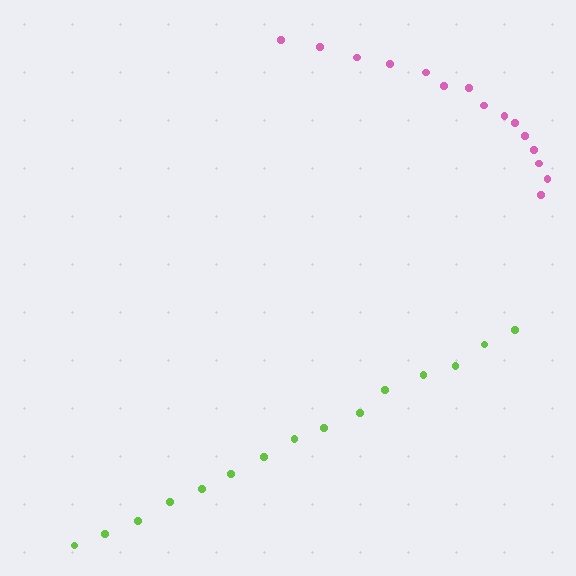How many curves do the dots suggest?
There are 2 distinct paths.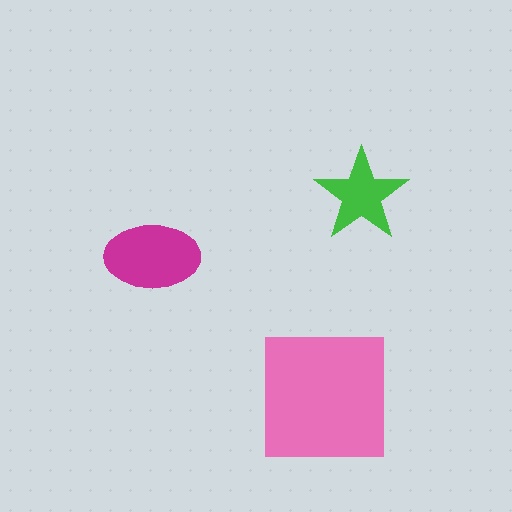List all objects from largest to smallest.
The pink square, the magenta ellipse, the green star.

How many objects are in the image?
There are 3 objects in the image.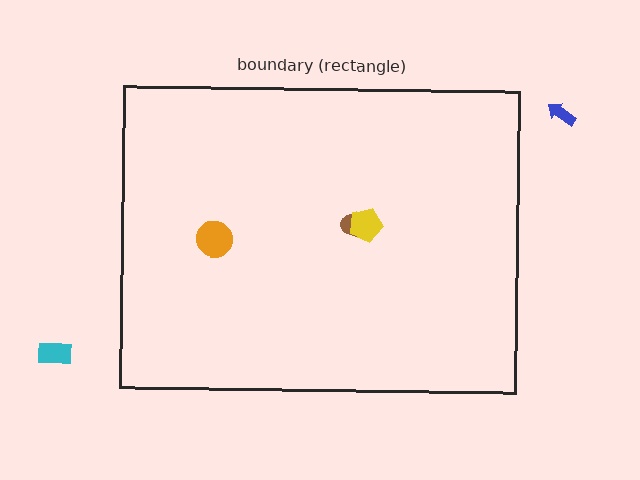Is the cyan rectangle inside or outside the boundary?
Outside.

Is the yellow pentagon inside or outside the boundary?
Inside.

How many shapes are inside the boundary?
3 inside, 2 outside.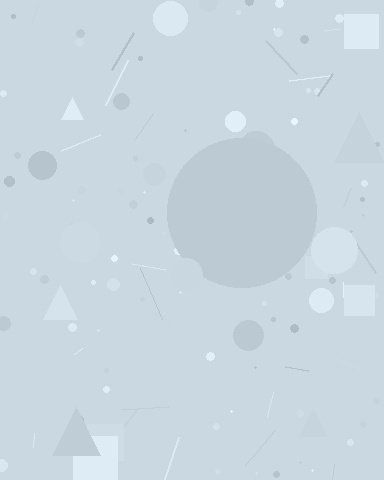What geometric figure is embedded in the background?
A circle is embedded in the background.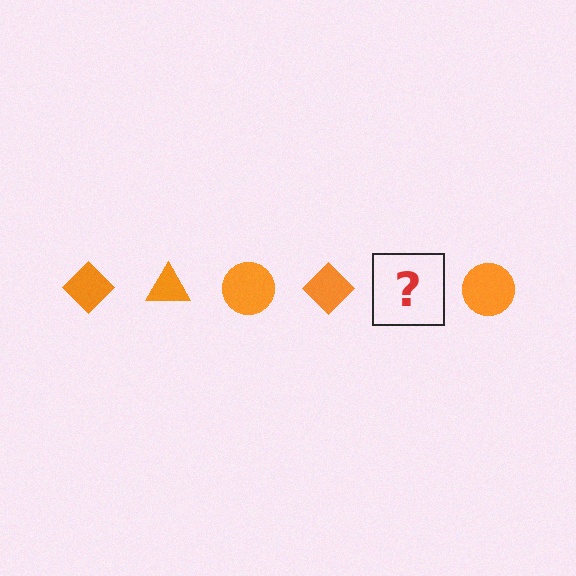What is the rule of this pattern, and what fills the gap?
The rule is that the pattern cycles through diamond, triangle, circle shapes in orange. The gap should be filled with an orange triangle.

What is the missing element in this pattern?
The missing element is an orange triangle.